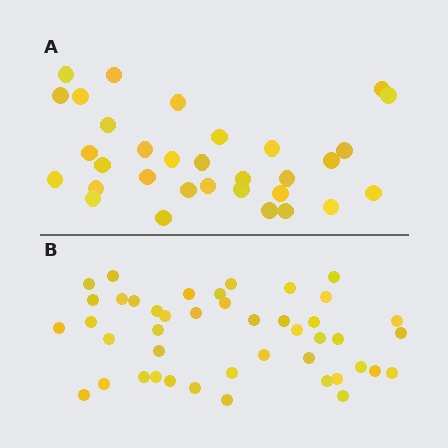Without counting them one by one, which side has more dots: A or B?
Region B (the bottom region) has more dots.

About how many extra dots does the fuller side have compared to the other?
Region B has roughly 12 or so more dots than region A.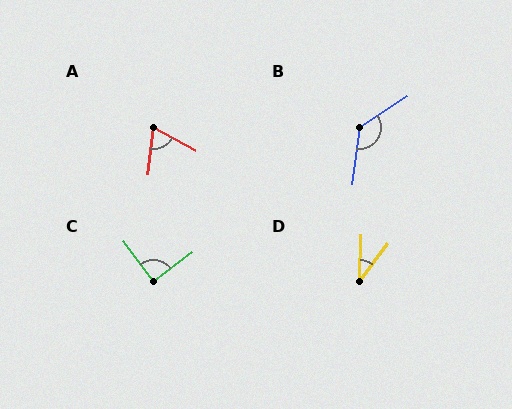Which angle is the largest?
B, at approximately 131 degrees.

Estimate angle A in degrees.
Approximately 68 degrees.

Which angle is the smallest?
D, at approximately 36 degrees.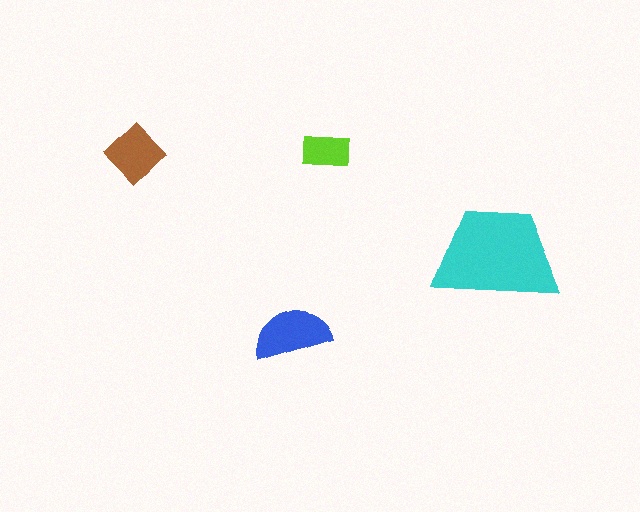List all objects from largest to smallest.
The cyan trapezoid, the blue semicircle, the brown diamond, the lime rectangle.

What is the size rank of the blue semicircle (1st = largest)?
2nd.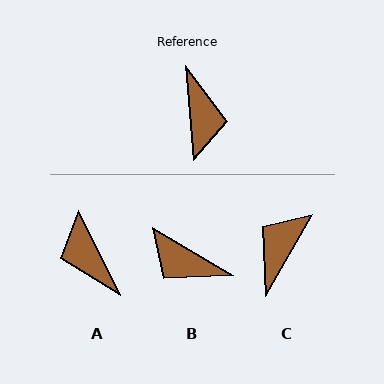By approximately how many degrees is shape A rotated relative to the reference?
Approximately 159 degrees clockwise.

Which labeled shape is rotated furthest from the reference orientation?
A, about 159 degrees away.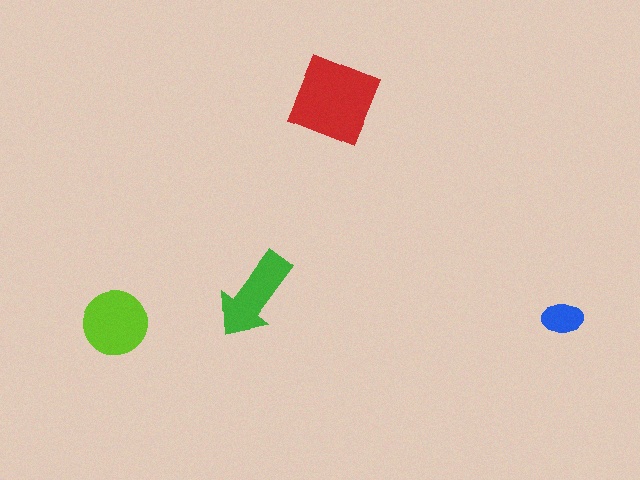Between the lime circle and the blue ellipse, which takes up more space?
The lime circle.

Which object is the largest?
The red diamond.